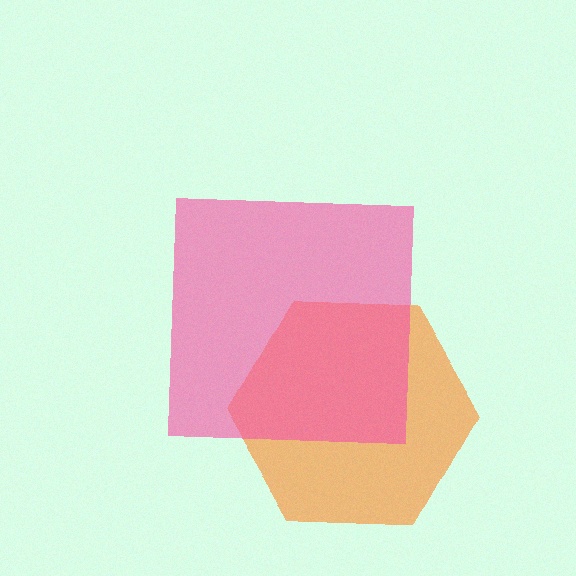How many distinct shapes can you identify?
There are 2 distinct shapes: an orange hexagon, a pink square.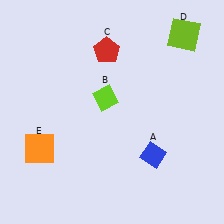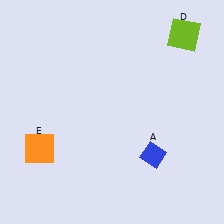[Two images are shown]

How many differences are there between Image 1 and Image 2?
There are 2 differences between the two images.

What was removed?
The lime diamond (B), the red pentagon (C) were removed in Image 2.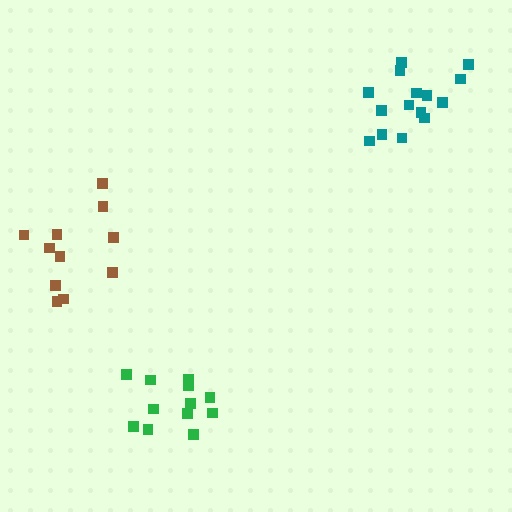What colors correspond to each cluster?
The clusters are colored: teal, brown, green.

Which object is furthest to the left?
The brown cluster is leftmost.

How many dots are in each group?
Group 1: 15 dots, Group 2: 11 dots, Group 3: 12 dots (38 total).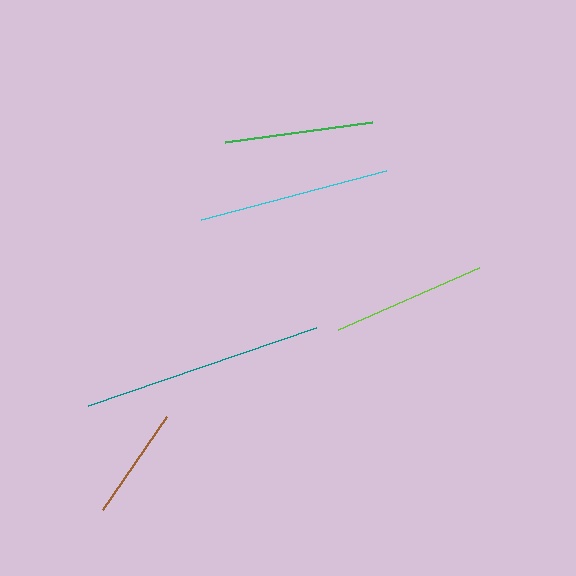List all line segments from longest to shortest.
From longest to shortest: teal, cyan, lime, green, brown.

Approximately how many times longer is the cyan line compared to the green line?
The cyan line is approximately 1.3 times the length of the green line.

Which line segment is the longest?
The teal line is the longest at approximately 240 pixels.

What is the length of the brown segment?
The brown segment is approximately 113 pixels long.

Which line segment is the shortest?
The brown line is the shortest at approximately 113 pixels.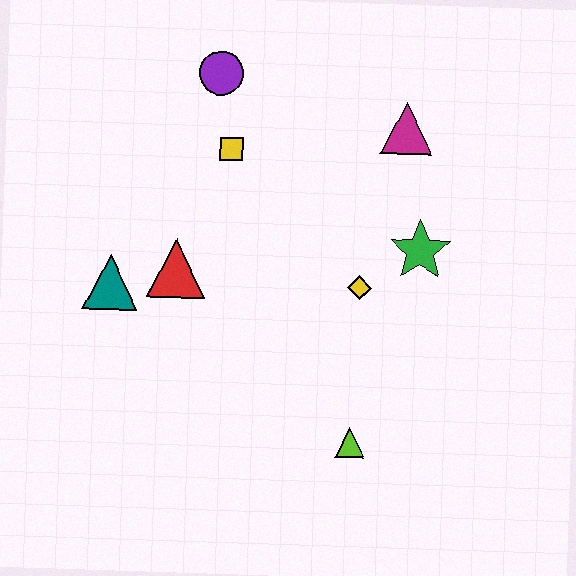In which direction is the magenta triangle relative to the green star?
The magenta triangle is above the green star.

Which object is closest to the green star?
The yellow diamond is closest to the green star.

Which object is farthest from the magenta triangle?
The teal triangle is farthest from the magenta triangle.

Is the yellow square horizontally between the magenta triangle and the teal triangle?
Yes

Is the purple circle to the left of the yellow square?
Yes